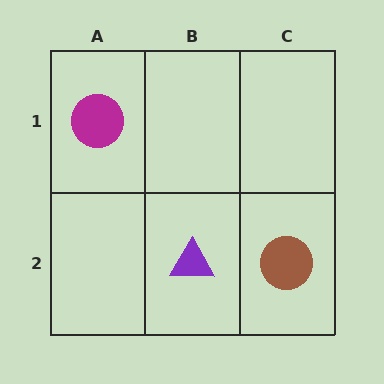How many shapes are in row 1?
1 shape.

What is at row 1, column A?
A magenta circle.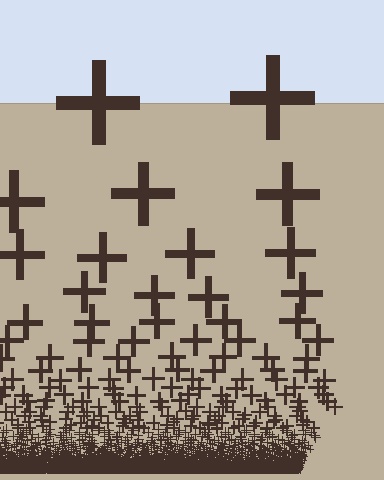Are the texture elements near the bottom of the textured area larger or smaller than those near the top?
Smaller. The gradient is inverted — elements near the bottom are smaller and denser.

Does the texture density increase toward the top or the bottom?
Density increases toward the bottom.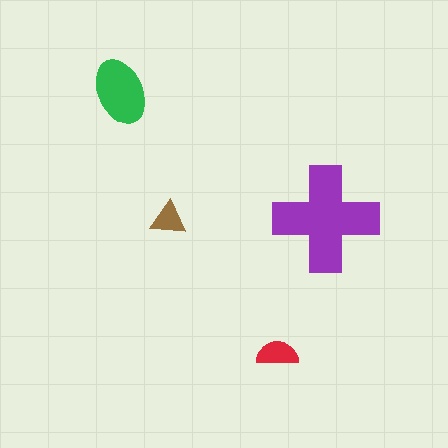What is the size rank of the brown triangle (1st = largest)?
4th.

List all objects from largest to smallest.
The purple cross, the green ellipse, the red semicircle, the brown triangle.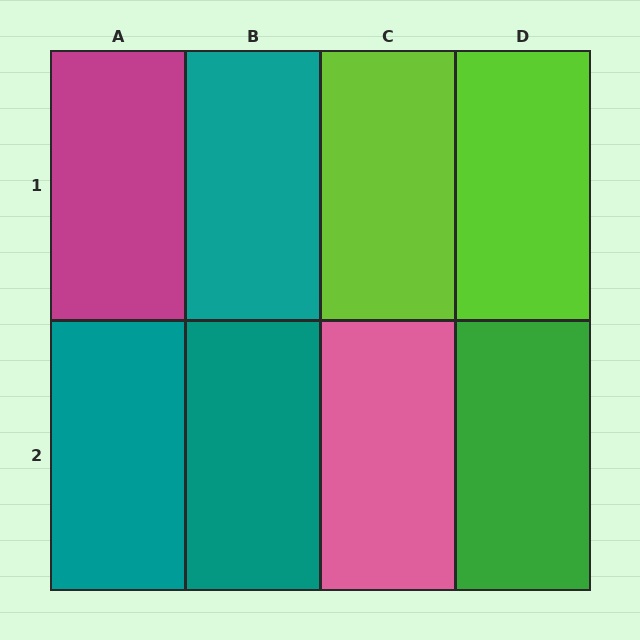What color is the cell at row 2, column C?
Pink.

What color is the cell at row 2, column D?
Green.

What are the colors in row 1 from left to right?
Magenta, teal, lime, lime.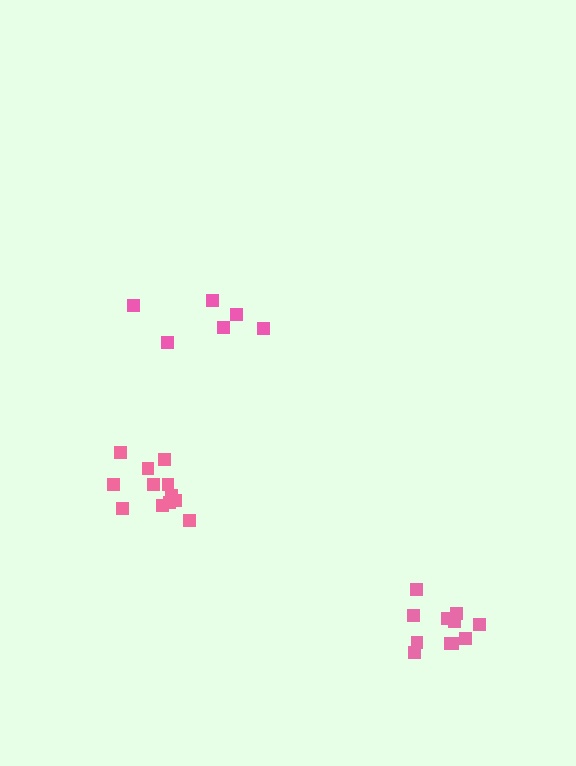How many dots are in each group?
Group 1: 11 dots, Group 2: 6 dots, Group 3: 12 dots (29 total).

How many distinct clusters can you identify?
There are 3 distinct clusters.